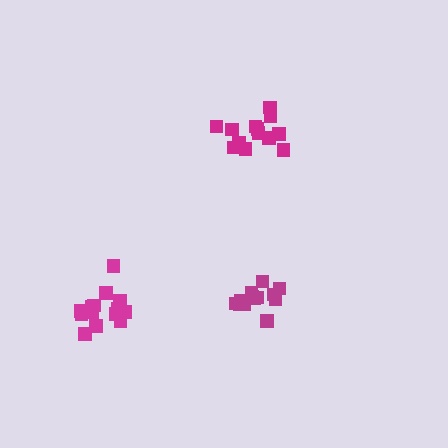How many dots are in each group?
Group 1: 13 dots, Group 2: 14 dots, Group 3: 13 dots (40 total).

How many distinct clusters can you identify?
There are 3 distinct clusters.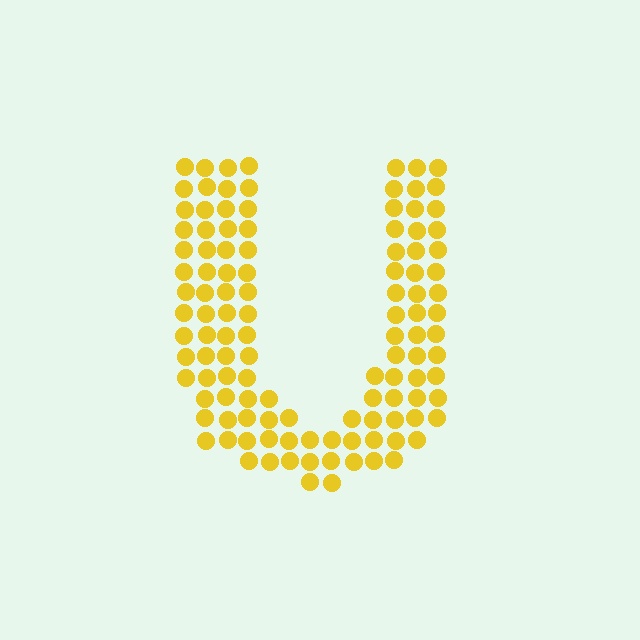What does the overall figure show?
The overall figure shows the letter U.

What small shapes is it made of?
It is made of small circles.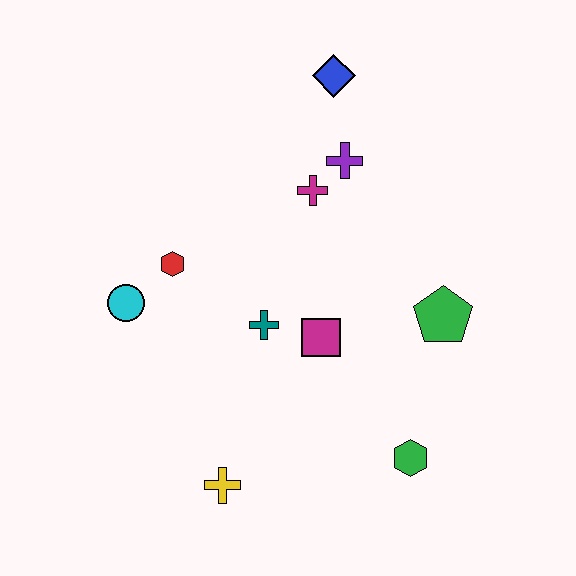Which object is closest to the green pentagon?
The magenta square is closest to the green pentagon.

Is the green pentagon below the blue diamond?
Yes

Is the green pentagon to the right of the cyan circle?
Yes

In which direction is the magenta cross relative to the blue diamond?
The magenta cross is below the blue diamond.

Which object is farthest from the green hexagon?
The blue diamond is farthest from the green hexagon.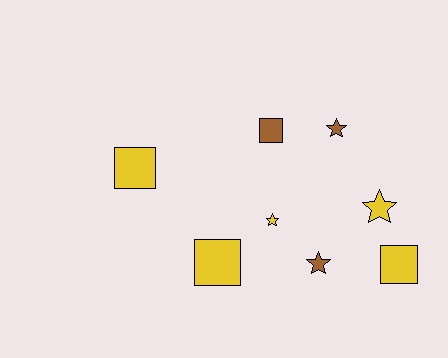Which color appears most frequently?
Yellow, with 5 objects.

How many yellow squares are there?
There are 3 yellow squares.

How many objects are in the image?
There are 8 objects.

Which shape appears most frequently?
Square, with 4 objects.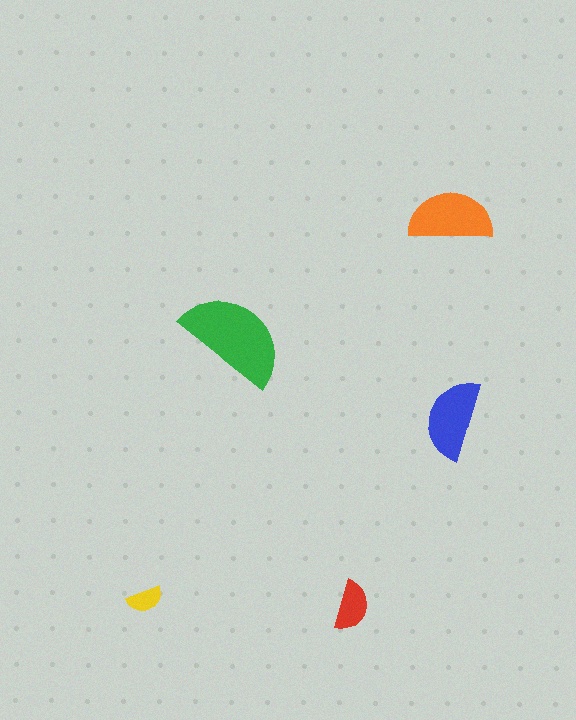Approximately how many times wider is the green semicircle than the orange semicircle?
About 1.5 times wider.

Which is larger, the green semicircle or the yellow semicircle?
The green one.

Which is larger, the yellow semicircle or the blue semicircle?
The blue one.